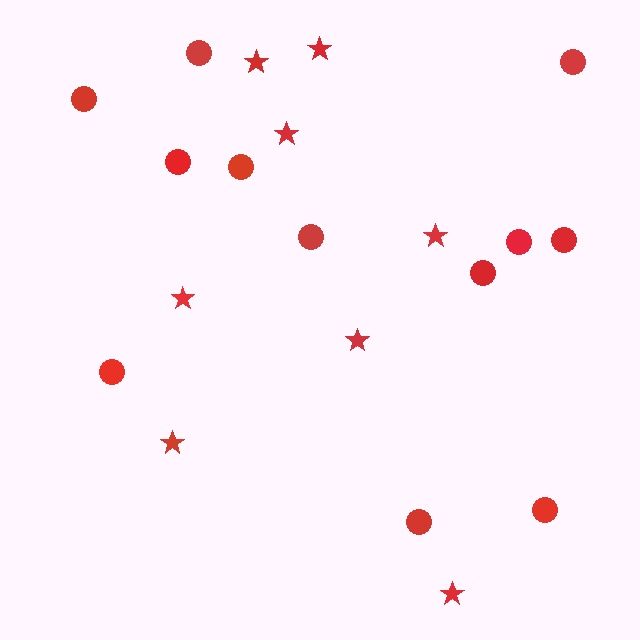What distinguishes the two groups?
There are 2 groups: one group of stars (8) and one group of circles (12).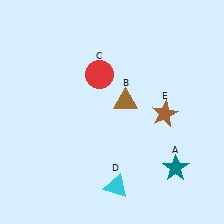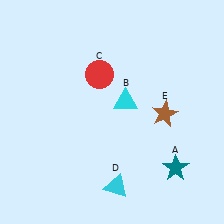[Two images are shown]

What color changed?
The triangle (B) changed from brown in Image 1 to cyan in Image 2.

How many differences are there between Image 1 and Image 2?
There is 1 difference between the two images.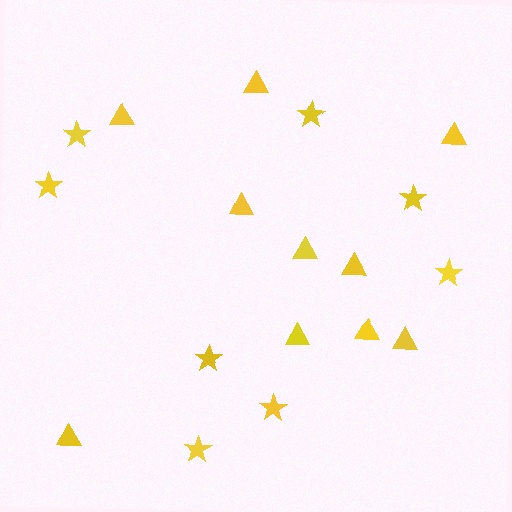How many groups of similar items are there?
There are 2 groups: one group of triangles (10) and one group of stars (8).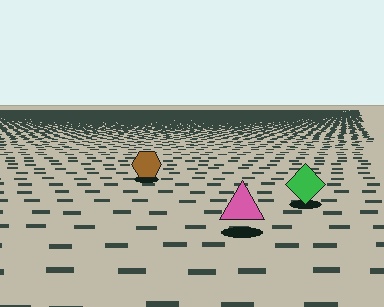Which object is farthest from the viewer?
The brown hexagon is farthest from the viewer. It appears smaller and the ground texture around it is denser.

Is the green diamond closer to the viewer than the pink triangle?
No. The pink triangle is closer — you can tell from the texture gradient: the ground texture is coarser near it.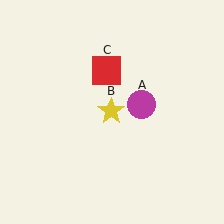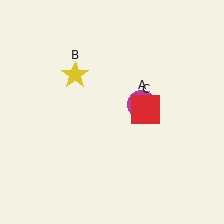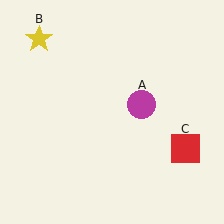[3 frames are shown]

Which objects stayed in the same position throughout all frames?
Magenta circle (object A) remained stationary.